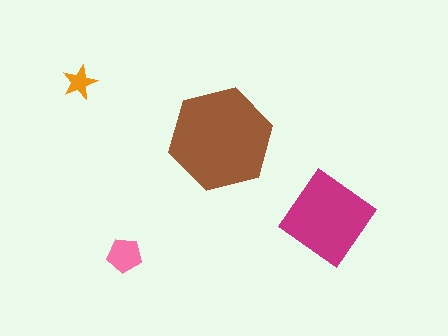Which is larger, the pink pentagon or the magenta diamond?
The magenta diamond.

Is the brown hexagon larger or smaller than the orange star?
Larger.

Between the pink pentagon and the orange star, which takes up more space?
The pink pentagon.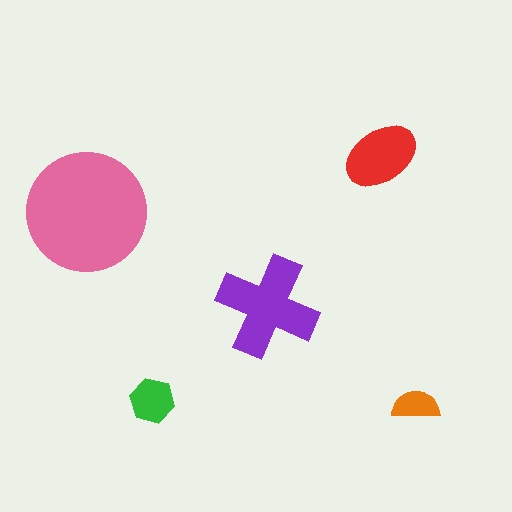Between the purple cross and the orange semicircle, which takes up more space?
The purple cross.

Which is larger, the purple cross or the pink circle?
The pink circle.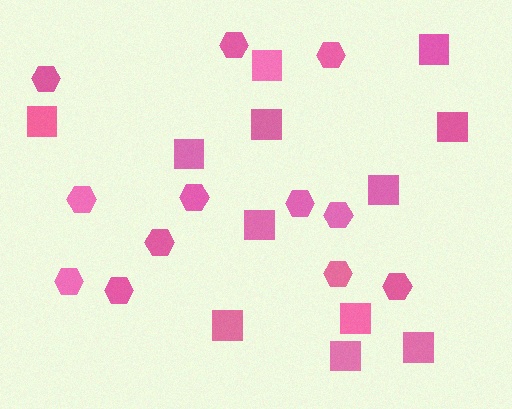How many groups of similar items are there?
There are 2 groups: one group of hexagons (12) and one group of squares (12).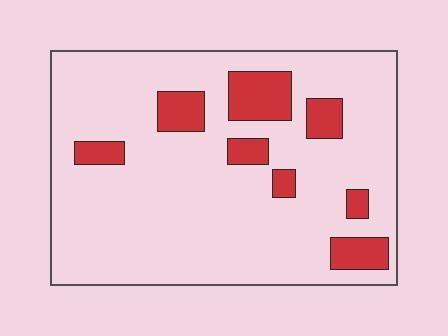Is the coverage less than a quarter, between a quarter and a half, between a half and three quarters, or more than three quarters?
Less than a quarter.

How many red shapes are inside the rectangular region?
8.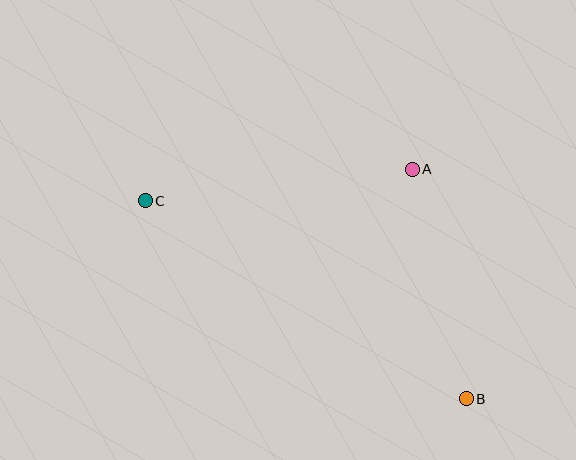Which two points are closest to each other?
Points A and B are closest to each other.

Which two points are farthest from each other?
Points B and C are farthest from each other.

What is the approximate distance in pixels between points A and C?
The distance between A and C is approximately 269 pixels.